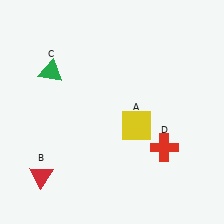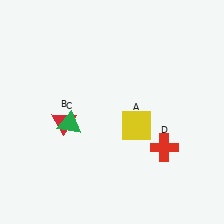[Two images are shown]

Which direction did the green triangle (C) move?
The green triangle (C) moved down.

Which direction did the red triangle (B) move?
The red triangle (B) moved up.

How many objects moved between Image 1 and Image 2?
2 objects moved between the two images.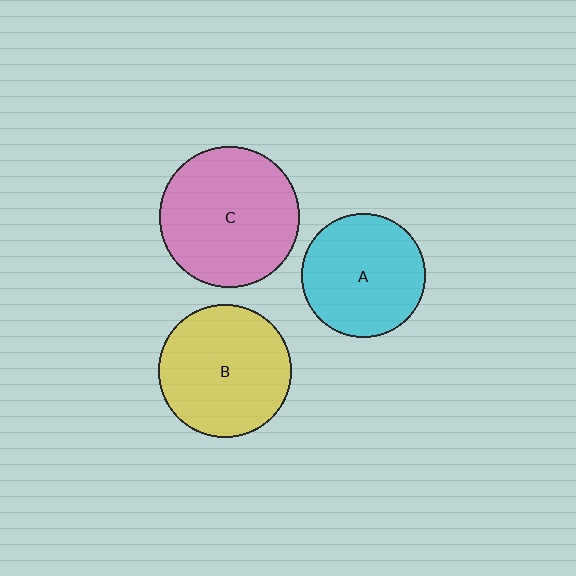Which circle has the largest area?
Circle C (pink).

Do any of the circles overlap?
No, none of the circles overlap.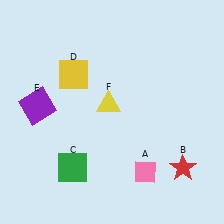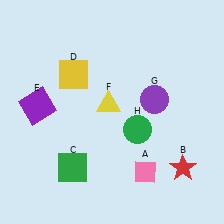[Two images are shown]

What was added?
A purple circle (G), a green circle (H) were added in Image 2.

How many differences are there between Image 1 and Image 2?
There are 2 differences between the two images.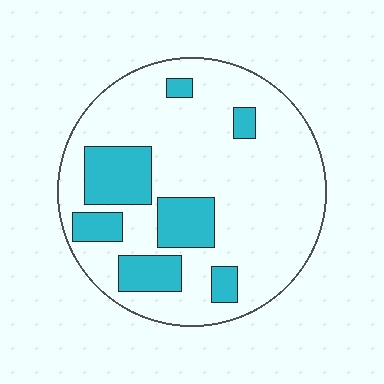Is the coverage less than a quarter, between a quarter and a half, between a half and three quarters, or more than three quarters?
Less than a quarter.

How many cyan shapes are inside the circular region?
7.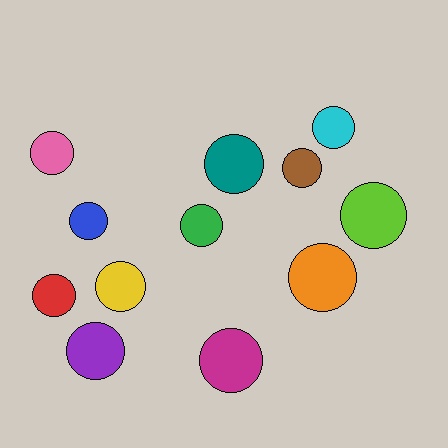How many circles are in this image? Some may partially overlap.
There are 12 circles.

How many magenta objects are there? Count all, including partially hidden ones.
There is 1 magenta object.